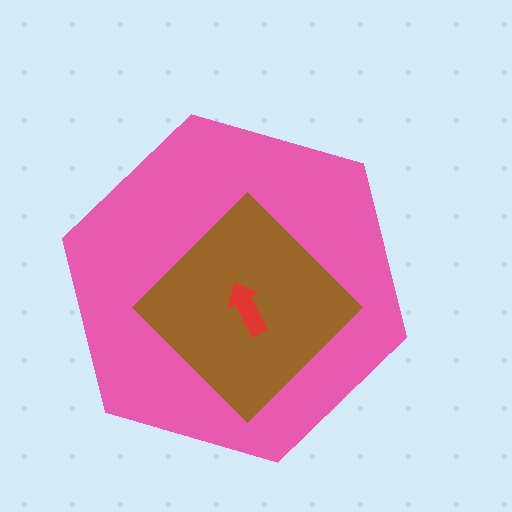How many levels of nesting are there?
3.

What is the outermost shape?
The pink hexagon.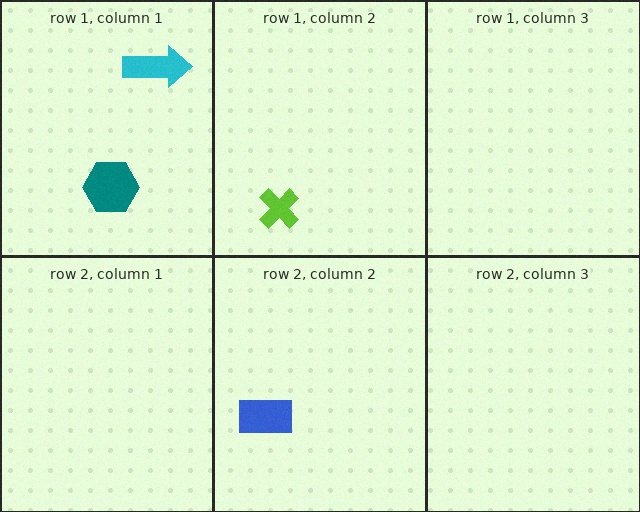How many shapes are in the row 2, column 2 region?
1.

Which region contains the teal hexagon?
The row 1, column 1 region.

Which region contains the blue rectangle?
The row 2, column 2 region.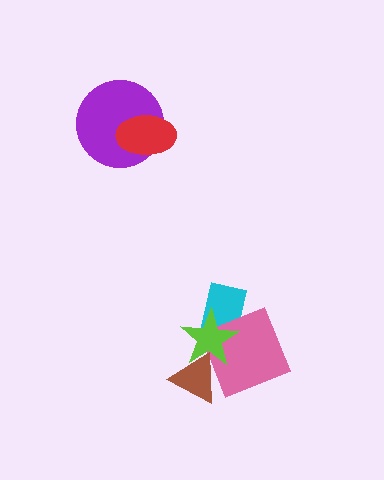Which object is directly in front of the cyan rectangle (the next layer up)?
The pink diamond is directly in front of the cyan rectangle.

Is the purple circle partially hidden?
Yes, it is partially covered by another shape.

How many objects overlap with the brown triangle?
2 objects overlap with the brown triangle.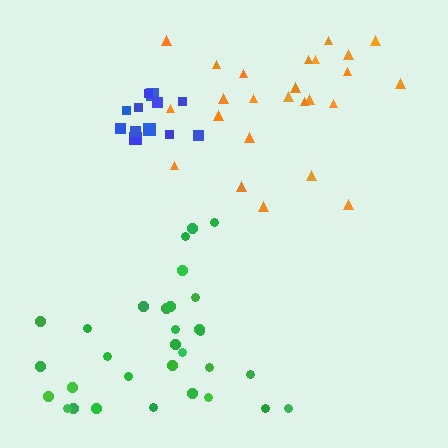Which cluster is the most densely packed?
Blue.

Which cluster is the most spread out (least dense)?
Orange.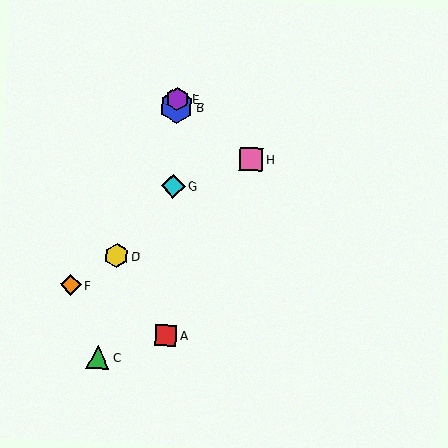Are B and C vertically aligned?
No, B is at x≈177 and C is at x≈98.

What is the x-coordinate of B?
Object B is at x≈177.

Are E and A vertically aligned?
Yes, both are at x≈177.